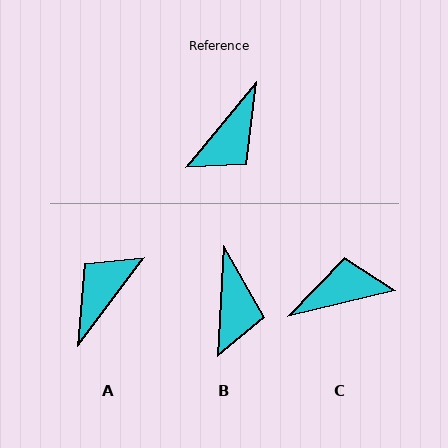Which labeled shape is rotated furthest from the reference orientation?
A, about 178 degrees away.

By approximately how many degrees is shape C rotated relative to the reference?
Approximately 143 degrees counter-clockwise.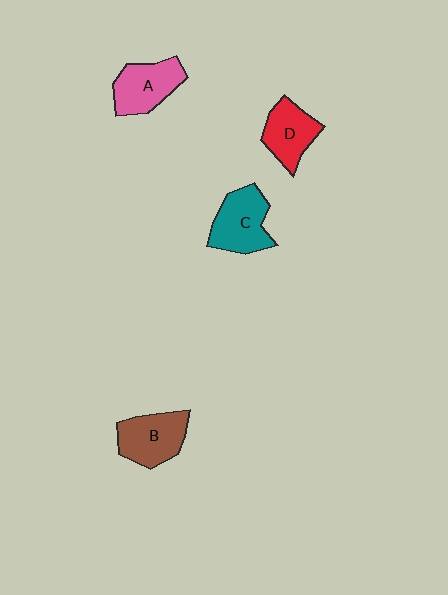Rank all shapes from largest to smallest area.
From largest to smallest: C (teal), B (brown), A (pink), D (red).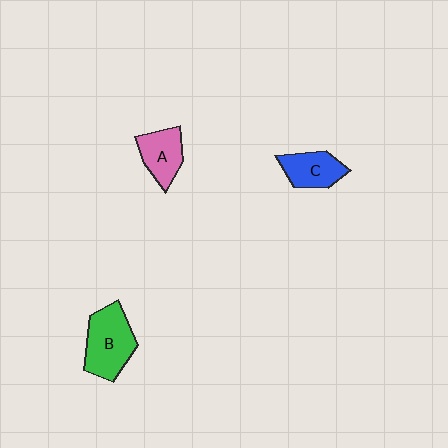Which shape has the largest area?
Shape B (green).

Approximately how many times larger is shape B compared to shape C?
Approximately 1.5 times.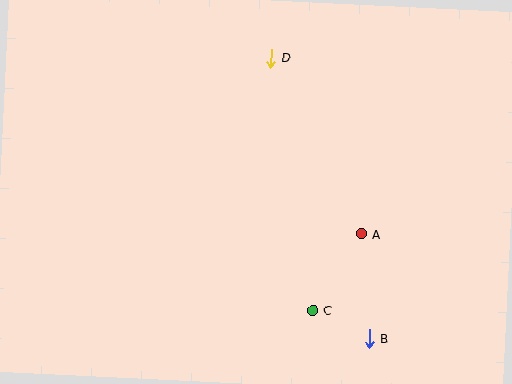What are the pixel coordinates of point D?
Point D is at (271, 58).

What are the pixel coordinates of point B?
Point B is at (369, 338).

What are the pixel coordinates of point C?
Point C is at (312, 310).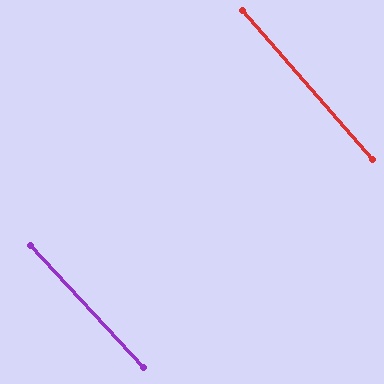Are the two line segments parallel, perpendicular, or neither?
Parallel — their directions differ by only 1.8°.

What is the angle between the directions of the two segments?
Approximately 2 degrees.